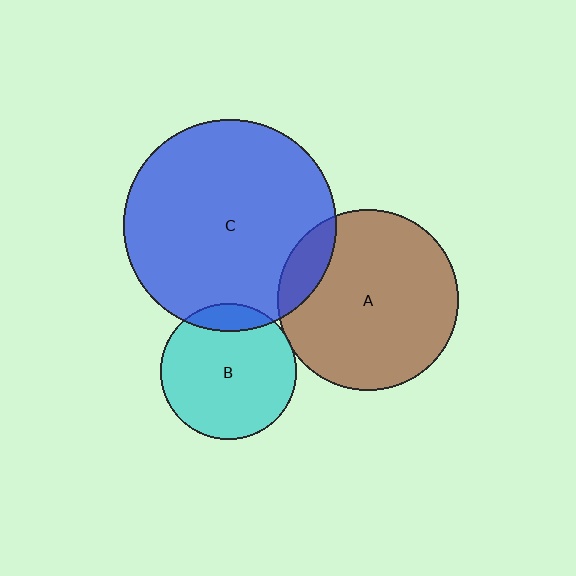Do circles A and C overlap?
Yes.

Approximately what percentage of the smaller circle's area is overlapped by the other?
Approximately 15%.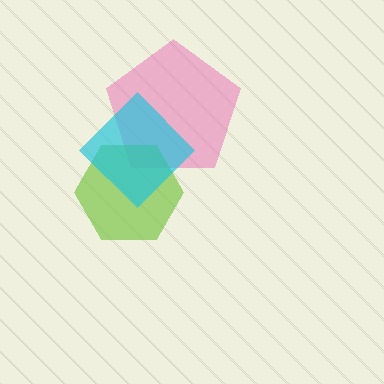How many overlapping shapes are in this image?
There are 3 overlapping shapes in the image.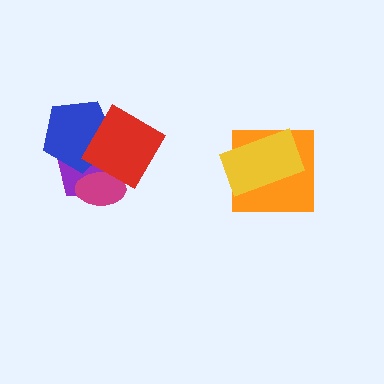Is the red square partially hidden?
No, no other shape covers it.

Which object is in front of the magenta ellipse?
The red square is in front of the magenta ellipse.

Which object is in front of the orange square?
The yellow rectangle is in front of the orange square.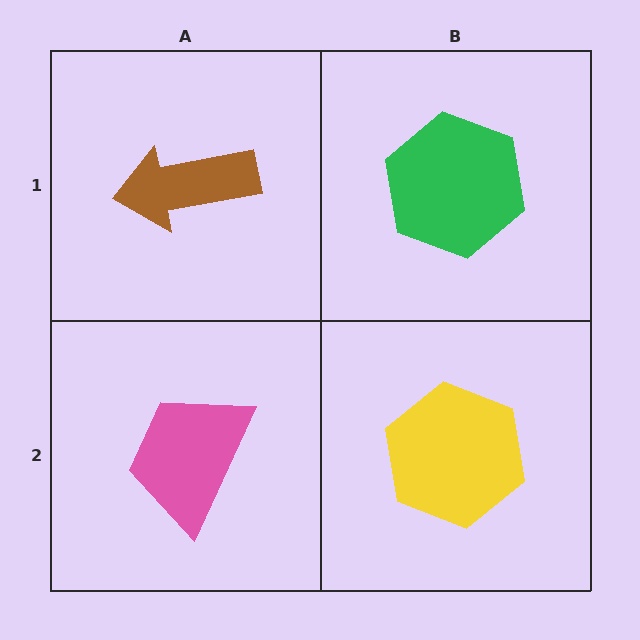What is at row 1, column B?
A green hexagon.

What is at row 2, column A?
A pink trapezoid.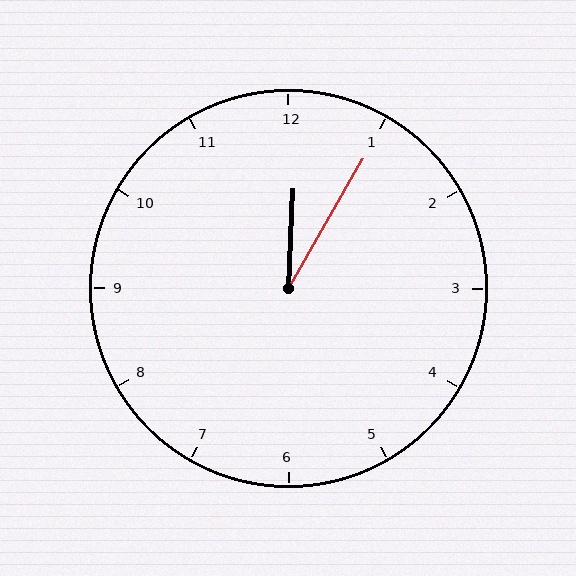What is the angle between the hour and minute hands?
Approximately 28 degrees.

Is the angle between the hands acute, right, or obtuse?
It is acute.